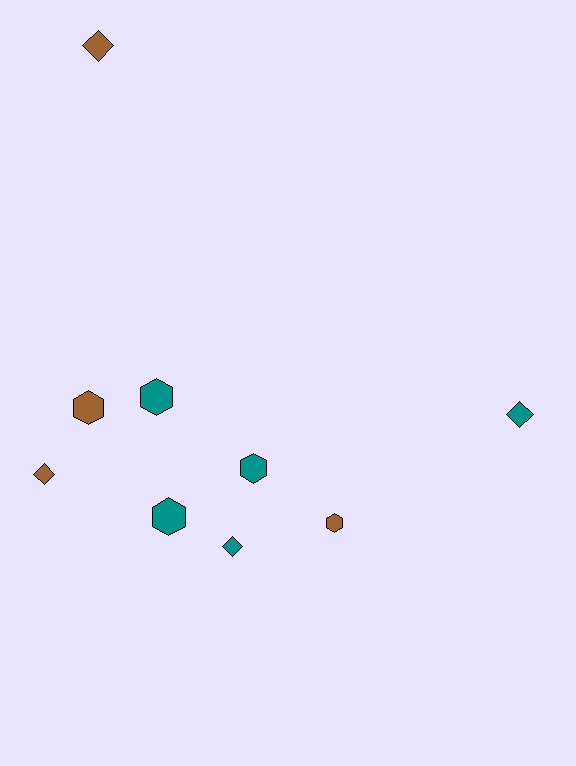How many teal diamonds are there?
There are 2 teal diamonds.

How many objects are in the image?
There are 9 objects.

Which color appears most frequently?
Teal, with 5 objects.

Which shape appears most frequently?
Hexagon, with 5 objects.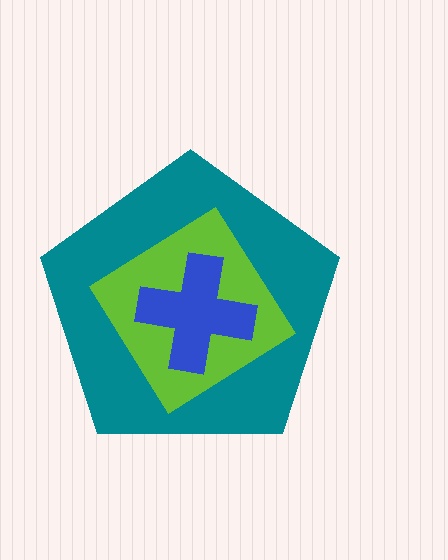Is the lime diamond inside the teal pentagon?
Yes.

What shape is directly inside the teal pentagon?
The lime diamond.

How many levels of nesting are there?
3.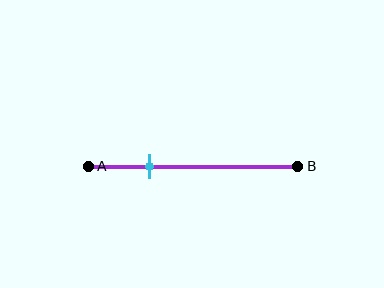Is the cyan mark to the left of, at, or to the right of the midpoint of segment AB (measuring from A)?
The cyan mark is to the left of the midpoint of segment AB.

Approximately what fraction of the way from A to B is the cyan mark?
The cyan mark is approximately 30% of the way from A to B.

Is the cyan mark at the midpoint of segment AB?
No, the mark is at about 30% from A, not at the 50% midpoint.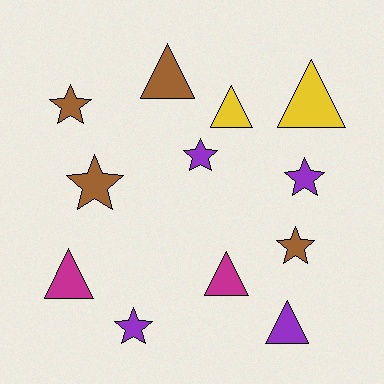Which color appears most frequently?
Purple, with 4 objects.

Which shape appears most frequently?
Star, with 6 objects.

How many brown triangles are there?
There is 1 brown triangle.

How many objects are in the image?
There are 12 objects.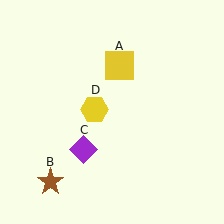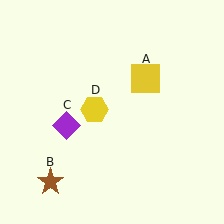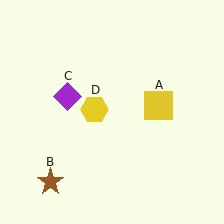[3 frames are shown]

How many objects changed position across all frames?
2 objects changed position: yellow square (object A), purple diamond (object C).